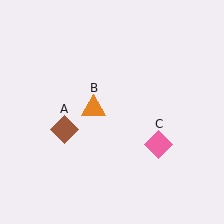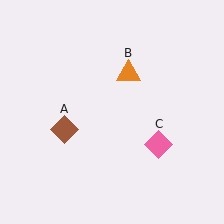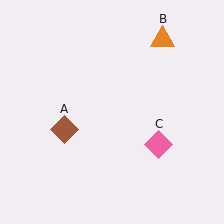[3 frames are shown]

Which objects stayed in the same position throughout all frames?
Brown diamond (object A) and pink diamond (object C) remained stationary.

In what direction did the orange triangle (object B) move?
The orange triangle (object B) moved up and to the right.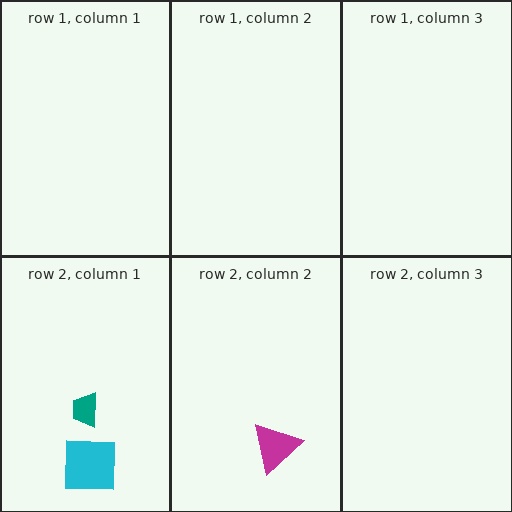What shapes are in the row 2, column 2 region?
The magenta triangle.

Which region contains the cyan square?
The row 2, column 1 region.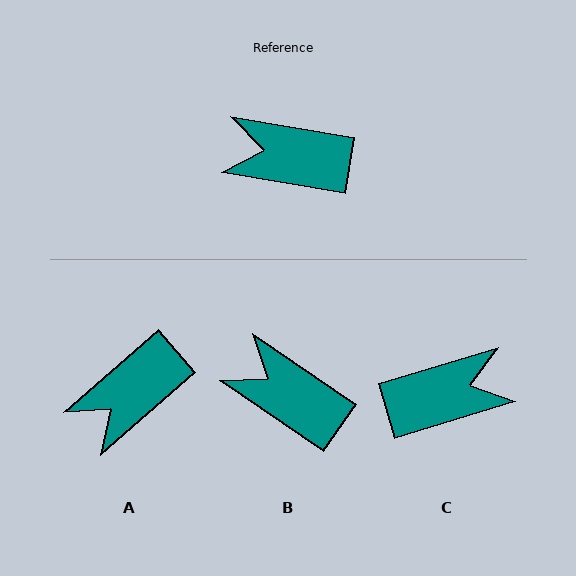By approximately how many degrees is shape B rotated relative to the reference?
Approximately 25 degrees clockwise.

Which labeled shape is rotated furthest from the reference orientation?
C, about 153 degrees away.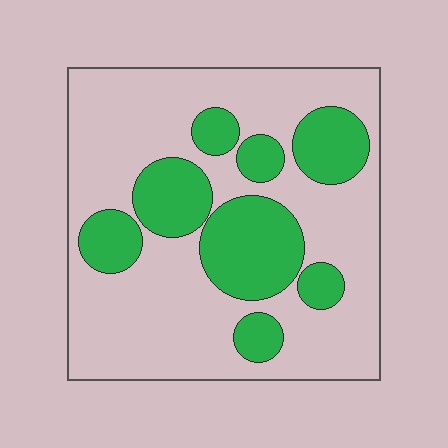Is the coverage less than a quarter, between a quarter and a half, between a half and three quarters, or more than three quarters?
Between a quarter and a half.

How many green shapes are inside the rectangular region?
8.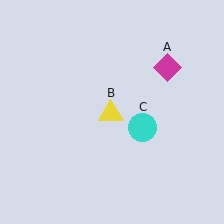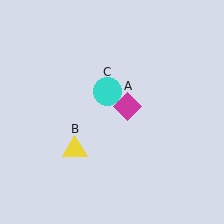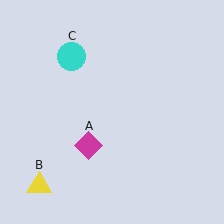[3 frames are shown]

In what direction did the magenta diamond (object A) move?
The magenta diamond (object A) moved down and to the left.